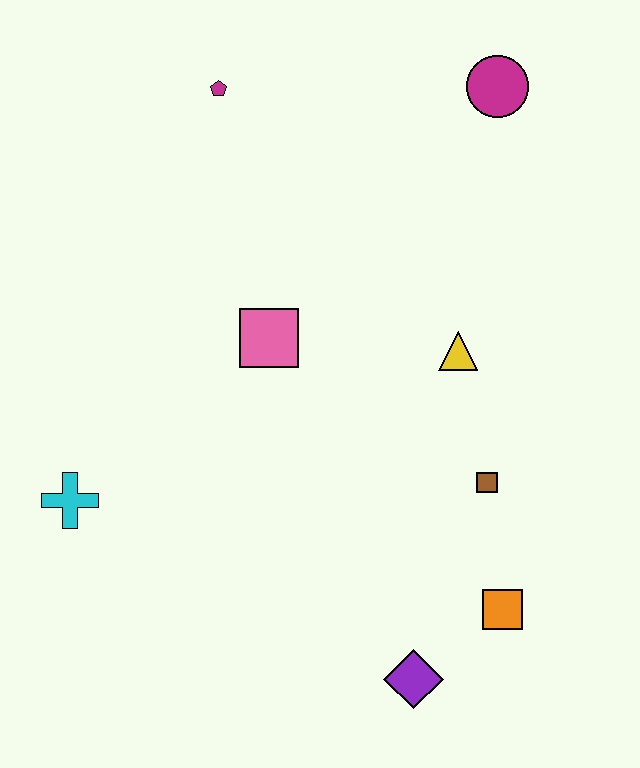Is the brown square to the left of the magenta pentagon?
No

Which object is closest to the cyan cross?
The pink square is closest to the cyan cross.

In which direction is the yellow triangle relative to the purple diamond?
The yellow triangle is above the purple diamond.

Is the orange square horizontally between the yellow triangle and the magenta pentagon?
No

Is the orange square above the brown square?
No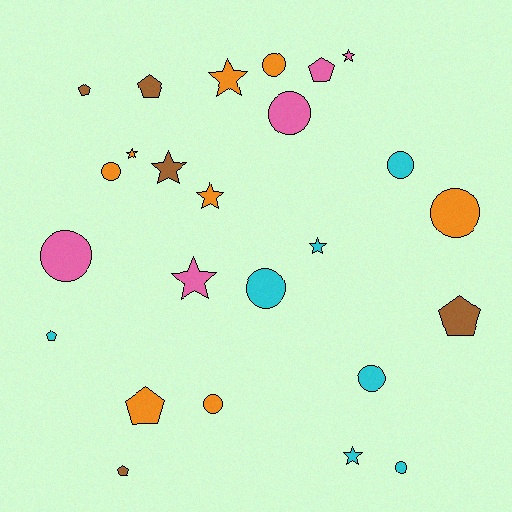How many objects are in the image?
There are 25 objects.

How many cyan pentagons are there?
There is 1 cyan pentagon.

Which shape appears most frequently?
Circle, with 10 objects.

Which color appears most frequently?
Orange, with 8 objects.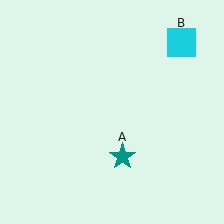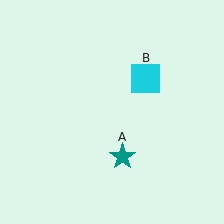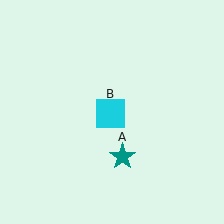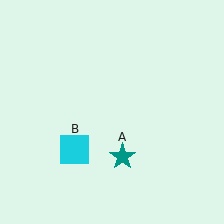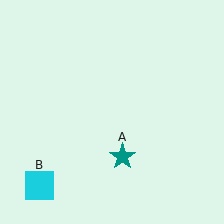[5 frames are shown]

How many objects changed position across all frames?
1 object changed position: cyan square (object B).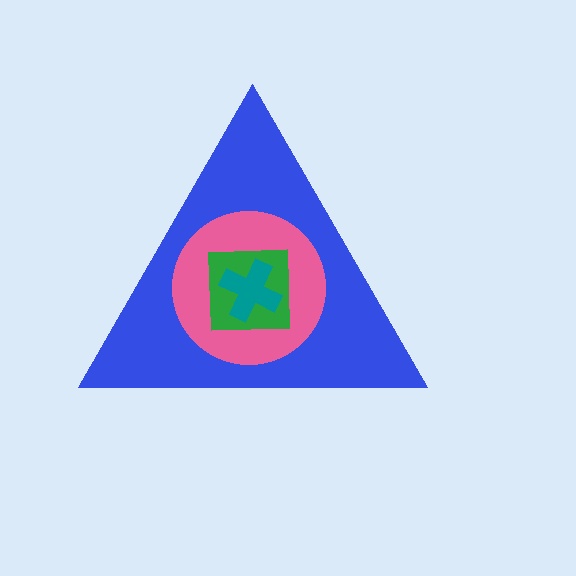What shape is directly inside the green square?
The teal cross.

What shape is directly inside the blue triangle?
The pink circle.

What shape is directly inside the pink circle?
The green square.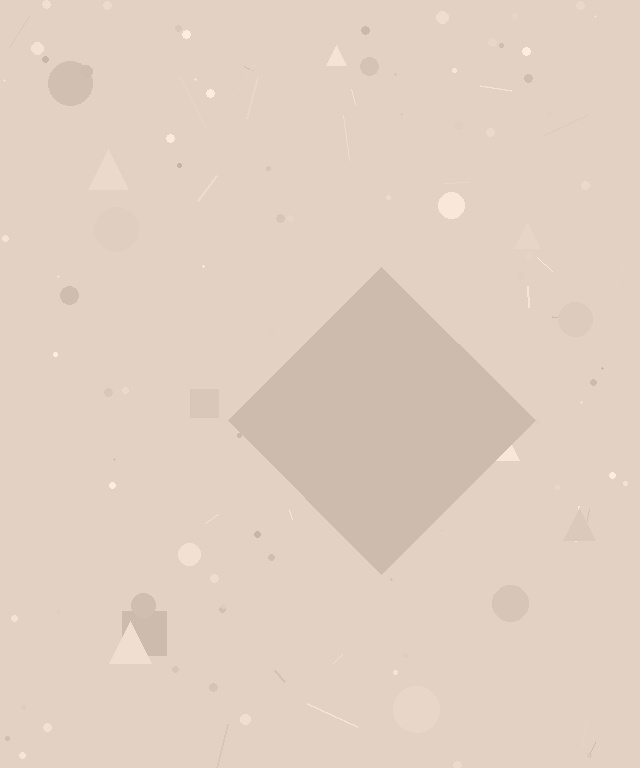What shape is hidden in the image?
A diamond is hidden in the image.